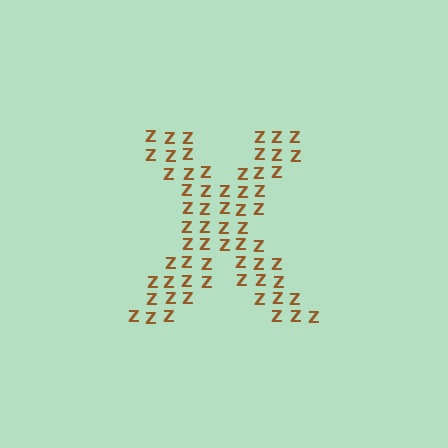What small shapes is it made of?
It is made of small letter Z's.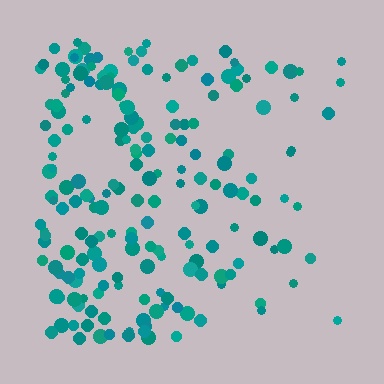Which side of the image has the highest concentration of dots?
The left.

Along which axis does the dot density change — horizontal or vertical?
Horizontal.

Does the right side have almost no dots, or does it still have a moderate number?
Still a moderate number, just noticeably fewer than the left.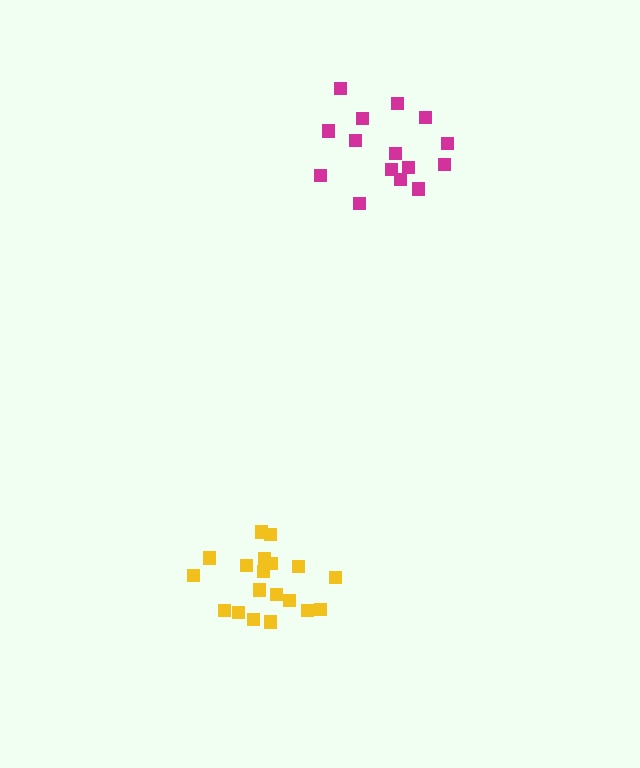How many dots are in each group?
Group 1: 19 dots, Group 2: 15 dots (34 total).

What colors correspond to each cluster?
The clusters are colored: yellow, magenta.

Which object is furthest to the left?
The yellow cluster is leftmost.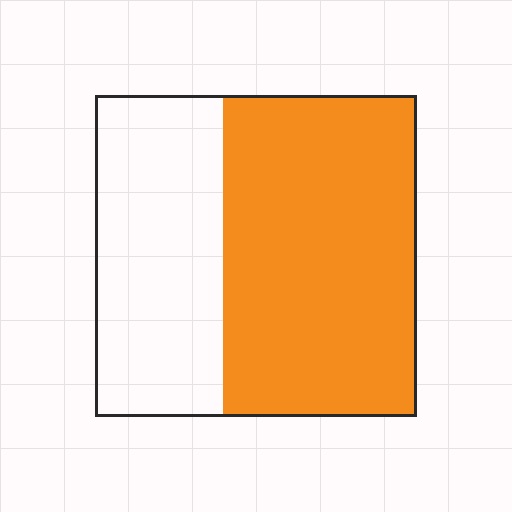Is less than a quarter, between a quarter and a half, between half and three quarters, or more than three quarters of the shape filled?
Between half and three quarters.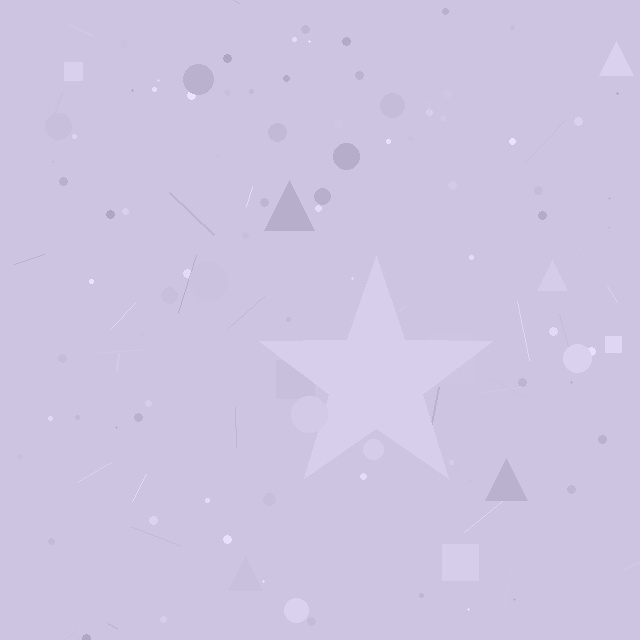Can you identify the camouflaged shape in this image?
The camouflaged shape is a star.